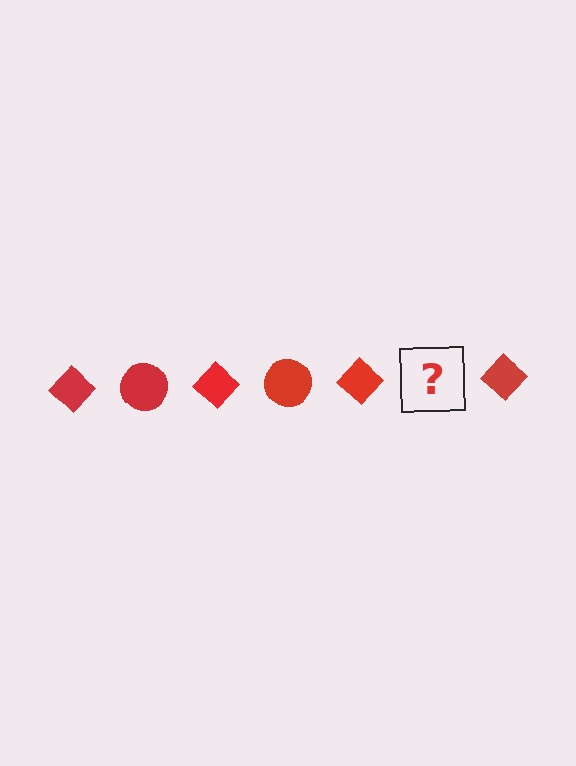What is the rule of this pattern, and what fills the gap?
The rule is that the pattern cycles through diamond, circle shapes in red. The gap should be filled with a red circle.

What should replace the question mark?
The question mark should be replaced with a red circle.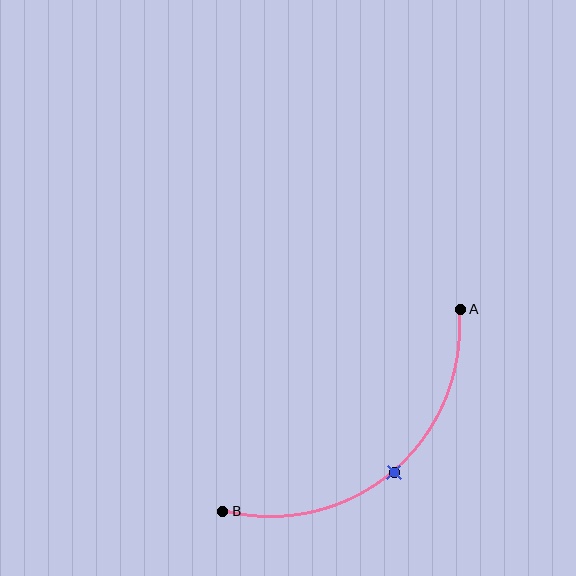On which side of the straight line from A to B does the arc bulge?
The arc bulges below and to the right of the straight line connecting A and B.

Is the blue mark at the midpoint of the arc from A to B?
Yes. The blue mark lies on the arc at equal arc-length from both A and B — it is the arc midpoint.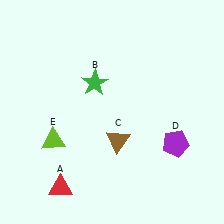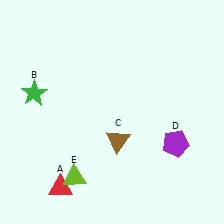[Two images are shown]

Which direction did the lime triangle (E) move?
The lime triangle (E) moved down.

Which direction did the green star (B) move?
The green star (B) moved left.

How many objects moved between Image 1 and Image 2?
2 objects moved between the two images.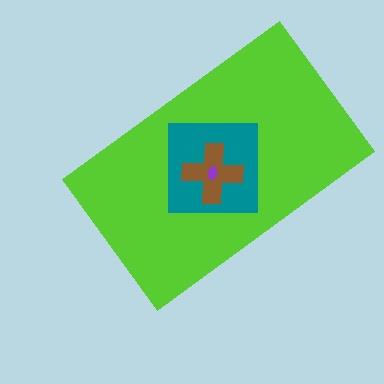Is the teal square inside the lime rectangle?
Yes.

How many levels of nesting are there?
4.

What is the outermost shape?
The lime rectangle.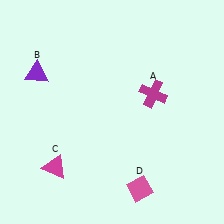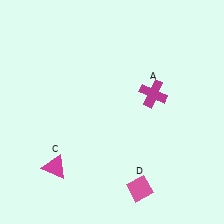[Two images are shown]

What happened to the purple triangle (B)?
The purple triangle (B) was removed in Image 2. It was in the top-left area of Image 1.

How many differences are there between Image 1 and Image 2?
There is 1 difference between the two images.